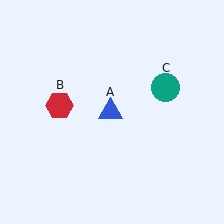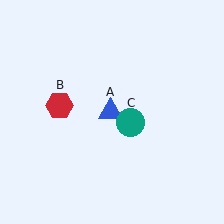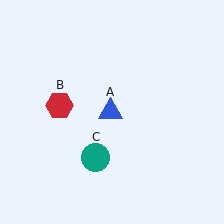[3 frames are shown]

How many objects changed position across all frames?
1 object changed position: teal circle (object C).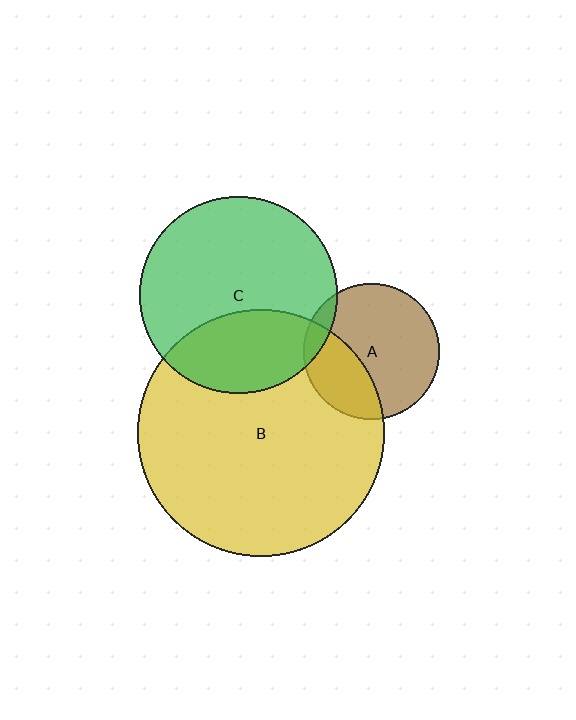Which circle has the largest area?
Circle B (yellow).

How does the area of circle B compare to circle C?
Approximately 1.6 times.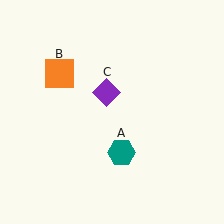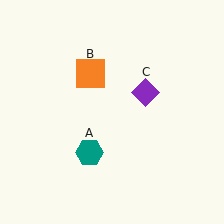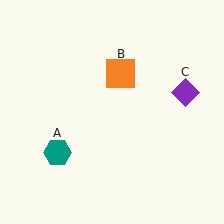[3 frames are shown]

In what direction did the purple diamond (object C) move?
The purple diamond (object C) moved right.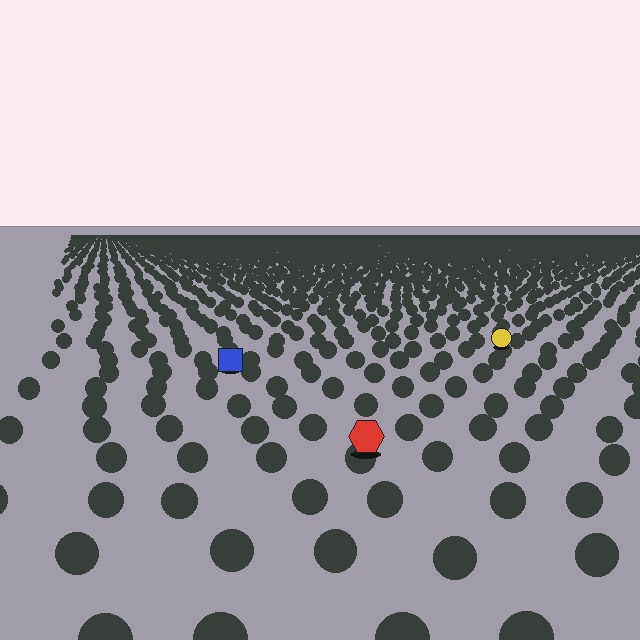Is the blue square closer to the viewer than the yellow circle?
Yes. The blue square is closer — you can tell from the texture gradient: the ground texture is coarser near it.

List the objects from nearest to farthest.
From nearest to farthest: the red hexagon, the blue square, the yellow circle.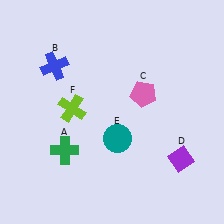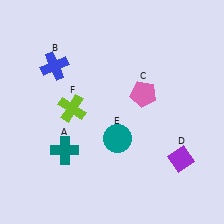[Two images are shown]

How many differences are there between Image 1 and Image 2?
There is 1 difference between the two images.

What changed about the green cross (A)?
In Image 1, A is green. In Image 2, it changed to teal.